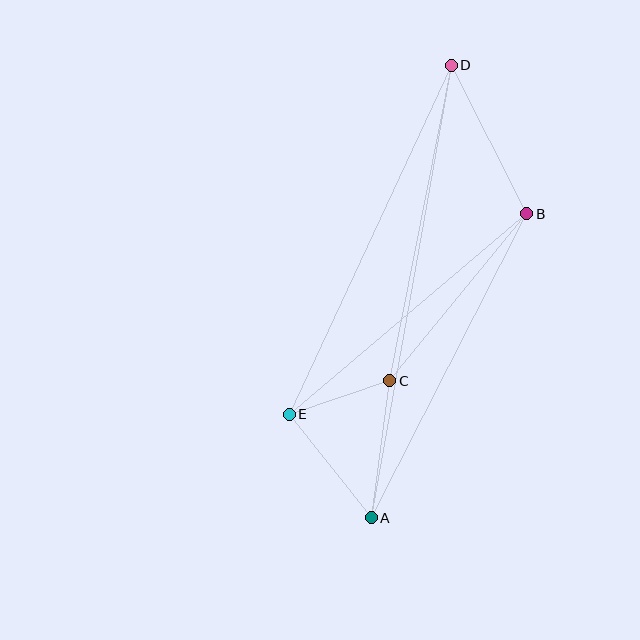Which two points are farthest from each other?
Points A and D are farthest from each other.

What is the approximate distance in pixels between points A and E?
The distance between A and E is approximately 132 pixels.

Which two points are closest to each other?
Points C and E are closest to each other.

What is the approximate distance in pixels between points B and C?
The distance between B and C is approximately 216 pixels.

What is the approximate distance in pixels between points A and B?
The distance between A and B is approximately 341 pixels.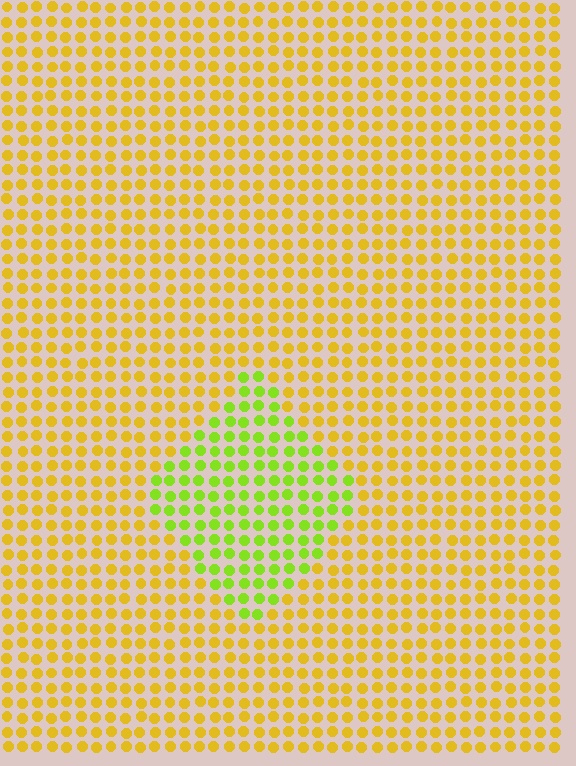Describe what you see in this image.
The image is filled with small yellow elements in a uniform arrangement. A diamond-shaped region is visible where the elements are tinted to a slightly different hue, forming a subtle color boundary.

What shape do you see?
I see a diamond.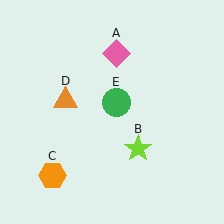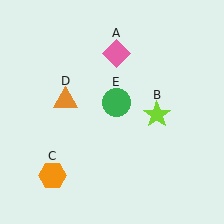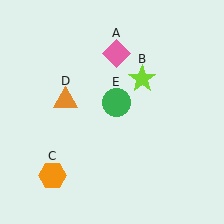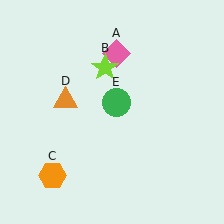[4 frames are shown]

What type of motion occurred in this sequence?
The lime star (object B) rotated counterclockwise around the center of the scene.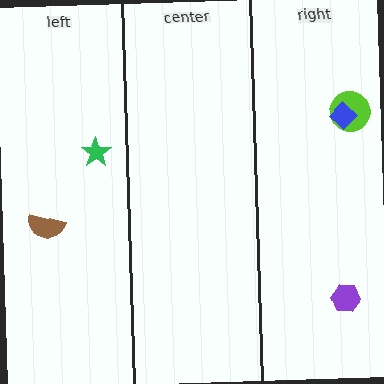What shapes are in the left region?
The brown semicircle, the green star.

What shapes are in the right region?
The purple hexagon, the lime circle, the blue diamond.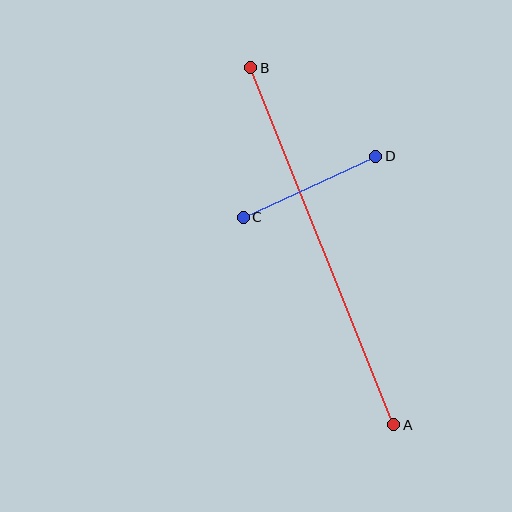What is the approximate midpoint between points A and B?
The midpoint is at approximately (322, 246) pixels.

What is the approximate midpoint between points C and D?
The midpoint is at approximately (310, 187) pixels.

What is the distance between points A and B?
The distance is approximately 384 pixels.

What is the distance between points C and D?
The distance is approximately 146 pixels.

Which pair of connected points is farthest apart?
Points A and B are farthest apart.